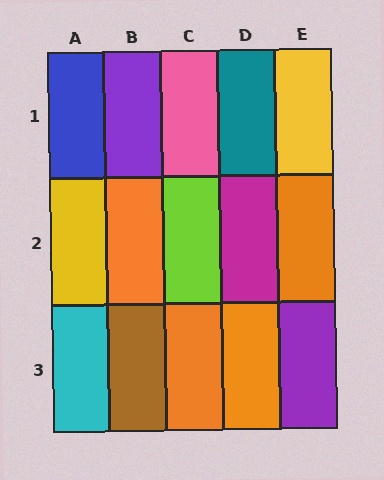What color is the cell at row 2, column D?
Magenta.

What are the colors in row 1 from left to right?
Blue, purple, pink, teal, yellow.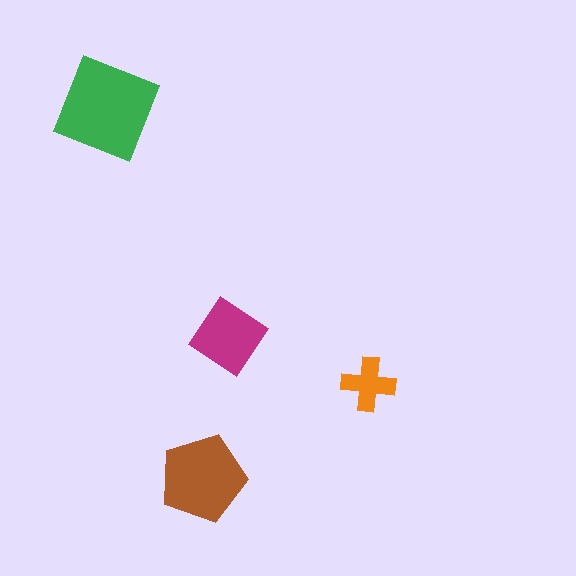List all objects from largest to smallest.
The green square, the brown pentagon, the magenta diamond, the orange cross.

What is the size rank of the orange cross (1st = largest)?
4th.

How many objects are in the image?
There are 4 objects in the image.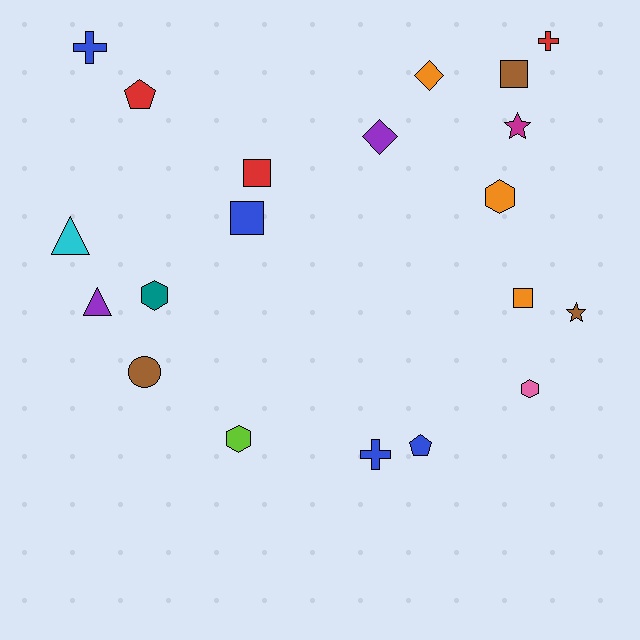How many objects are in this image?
There are 20 objects.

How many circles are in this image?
There is 1 circle.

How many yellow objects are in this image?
There are no yellow objects.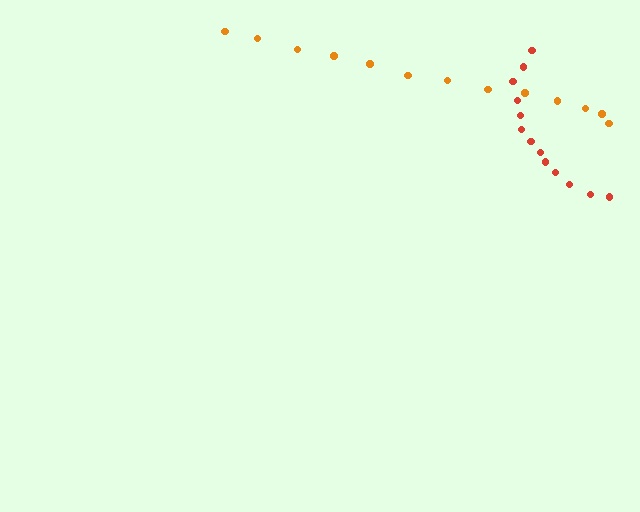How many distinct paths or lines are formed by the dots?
There are 2 distinct paths.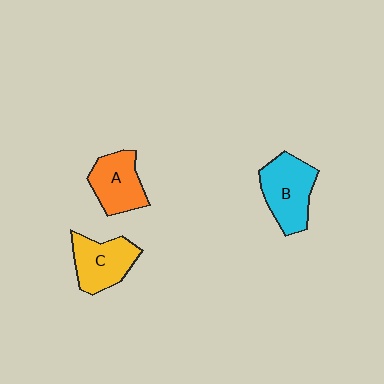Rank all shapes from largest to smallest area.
From largest to smallest: B (cyan), C (yellow), A (orange).